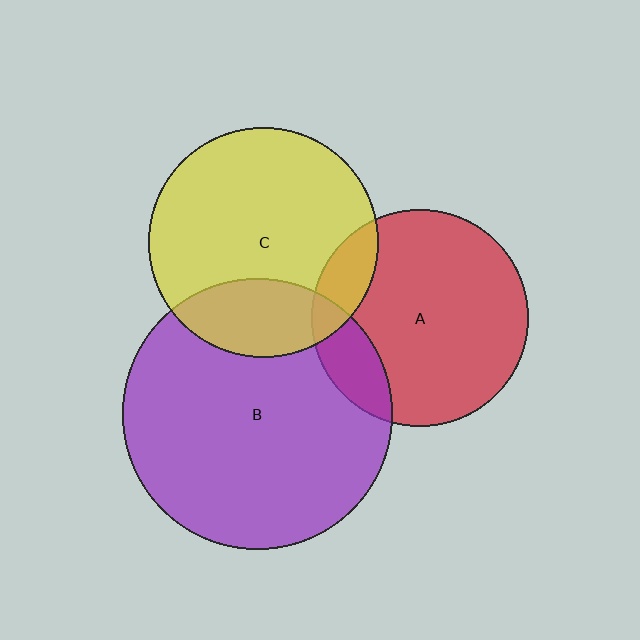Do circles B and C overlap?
Yes.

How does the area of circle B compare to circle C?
Approximately 1.4 times.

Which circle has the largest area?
Circle B (purple).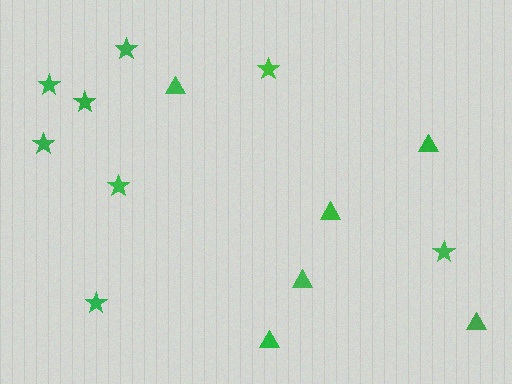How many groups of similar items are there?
There are 2 groups: one group of stars (8) and one group of triangles (6).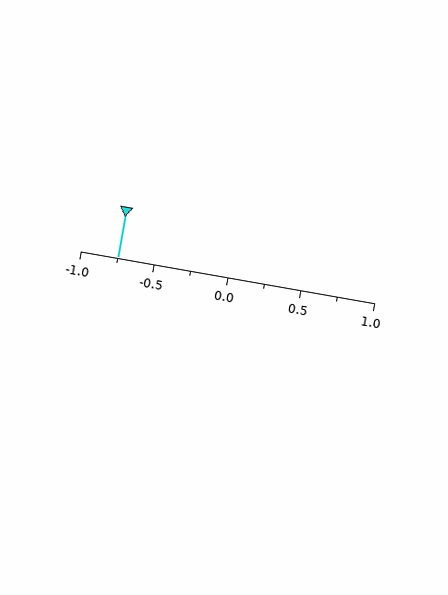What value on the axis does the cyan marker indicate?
The marker indicates approximately -0.75.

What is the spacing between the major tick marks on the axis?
The major ticks are spaced 0.5 apart.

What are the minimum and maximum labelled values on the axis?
The axis runs from -1.0 to 1.0.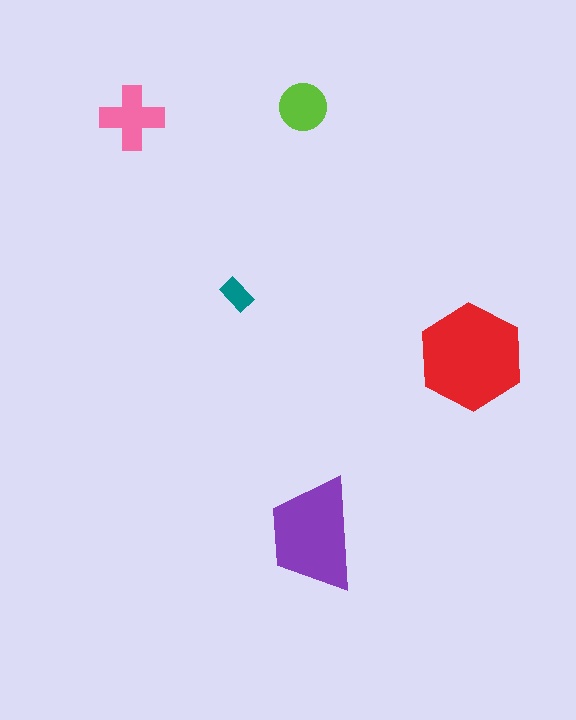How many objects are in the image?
There are 5 objects in the image.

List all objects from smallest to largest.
The teal rectangle, the lime circle, the pink cross, the purple trapezoid, the red hexagon.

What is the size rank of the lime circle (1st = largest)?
4th.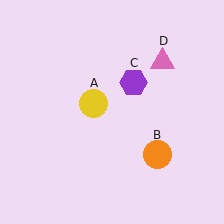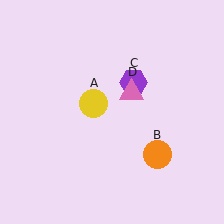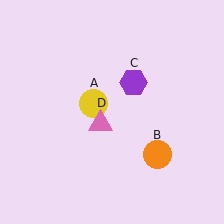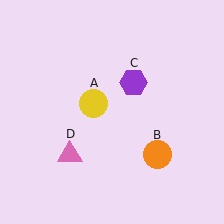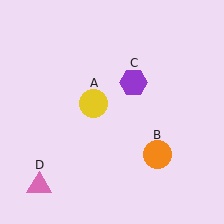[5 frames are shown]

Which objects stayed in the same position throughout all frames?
Yellow circle (object A) and orange circle (object B) and purple hexagon (object C) remained stationary.